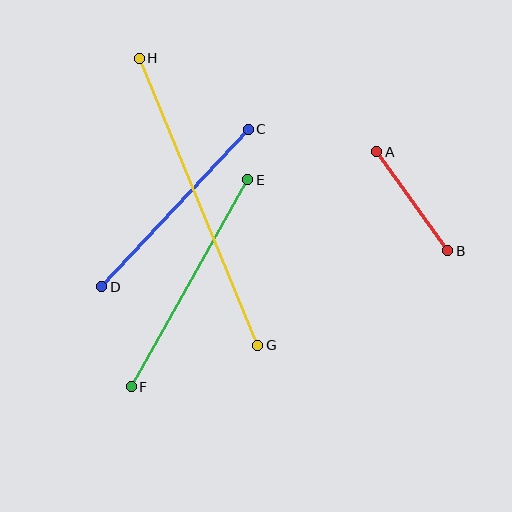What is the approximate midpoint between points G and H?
The midpoint is at approximately (198, 202) pixels.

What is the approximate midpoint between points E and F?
The midpoint is at approximately (190, 283) pixels.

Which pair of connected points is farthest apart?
Points G and H are farthest apart.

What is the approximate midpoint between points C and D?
The midpoint is at approximately (175, 208) pixels.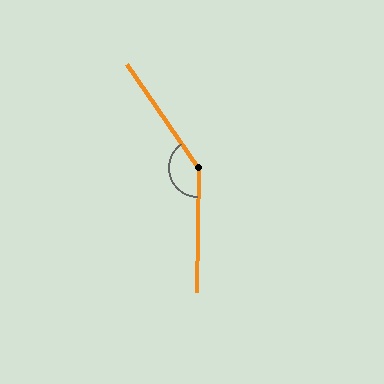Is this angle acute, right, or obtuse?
It is obtuse.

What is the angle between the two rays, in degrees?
Approximately 145 degrees.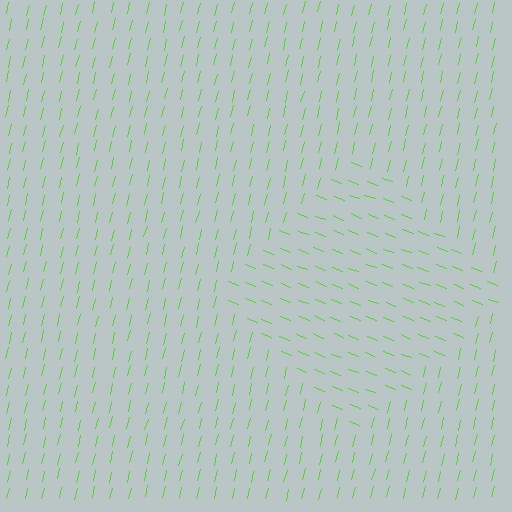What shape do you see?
I see a diamond.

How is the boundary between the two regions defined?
The boundary is defined purely by a change in line orientation (approximately 83 degrees difference). All lines are the same color and thickness.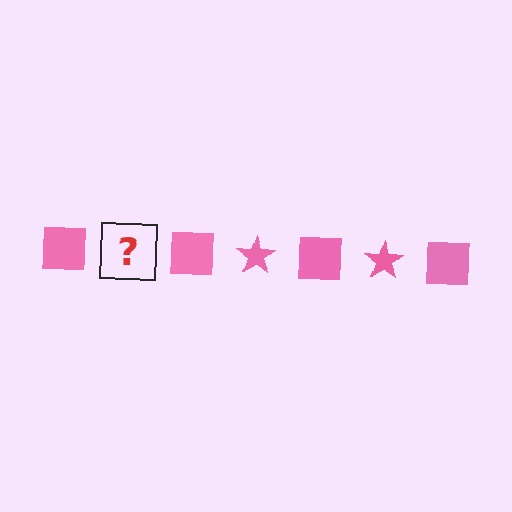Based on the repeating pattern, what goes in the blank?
The blank should be a pink star.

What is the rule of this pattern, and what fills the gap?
The rule is that the pattern cycles through square, star shapes in pink. The gap should be filled with a pink star.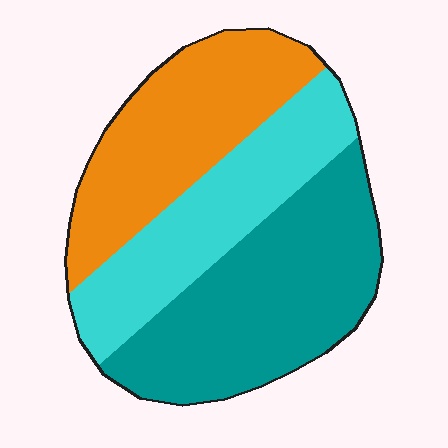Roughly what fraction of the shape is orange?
Orange takes up about one third (1/3) of the shape.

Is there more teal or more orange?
Teal.